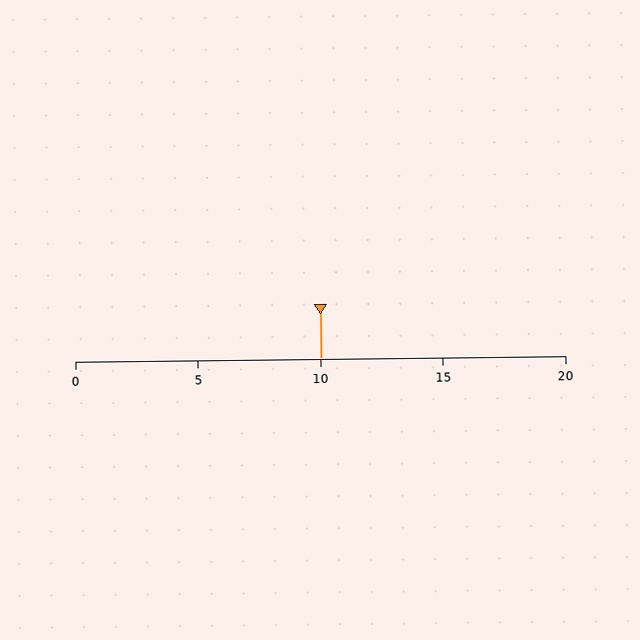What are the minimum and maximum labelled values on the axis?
The axis runs from 0 to 20.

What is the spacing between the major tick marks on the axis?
The major ticks are spaced 5 apart.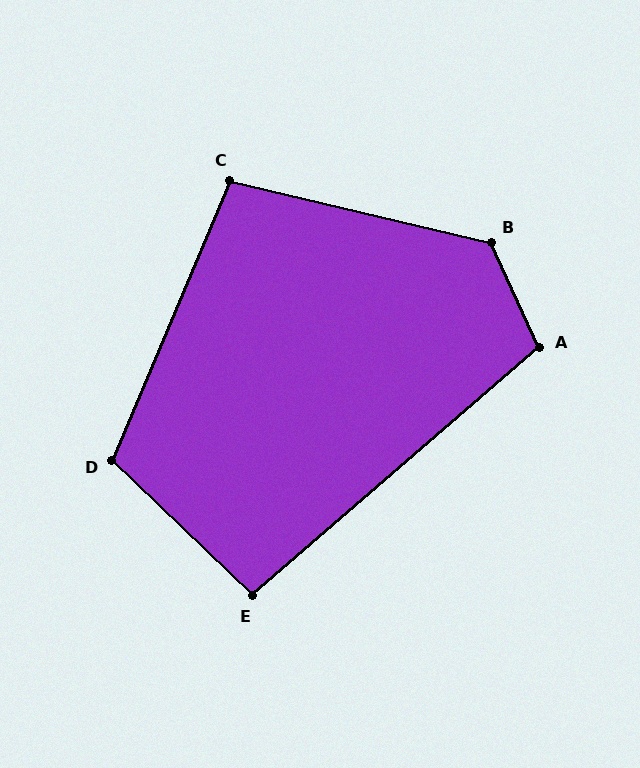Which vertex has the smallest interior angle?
E, at approximately 95 degrees.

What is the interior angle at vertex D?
Approximately 111 degrees (obtuse).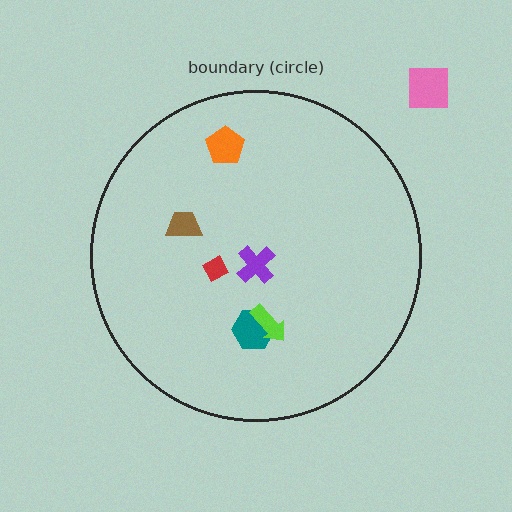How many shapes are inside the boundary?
6 inside, 1 outside.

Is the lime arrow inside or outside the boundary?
Inside.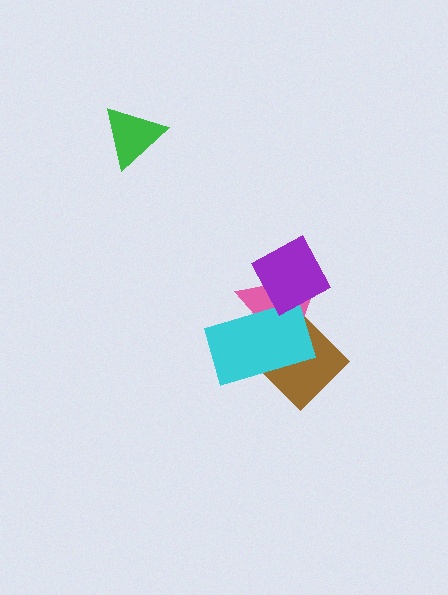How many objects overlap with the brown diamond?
2 objects overlap with the brown diamond.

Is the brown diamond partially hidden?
Yes, it is partially covered by another shape.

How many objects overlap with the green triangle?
0 objects overlap with the green triangle.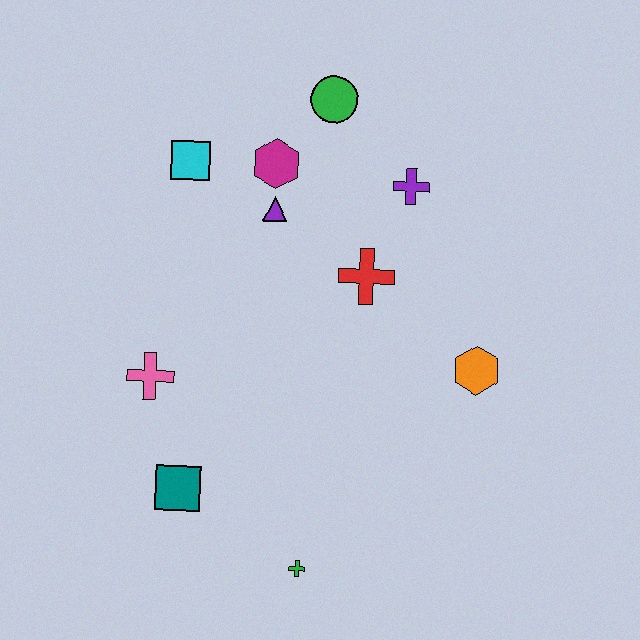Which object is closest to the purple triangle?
The magenta hexagon is closest to the purple triangle.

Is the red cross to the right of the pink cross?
Yes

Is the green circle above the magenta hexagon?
Yes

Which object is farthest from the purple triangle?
The green cross is farthest from the purple triangle.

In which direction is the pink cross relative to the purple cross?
The pink cross is to the left of the purple cross.